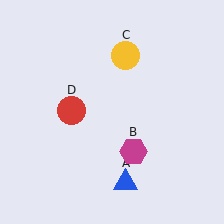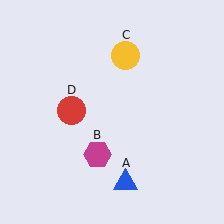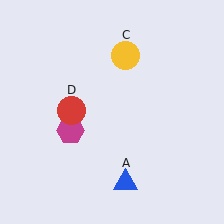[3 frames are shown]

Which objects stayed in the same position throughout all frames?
Blue triangle (object A) and yellow circle (object C) and red circle (object D) remained stationary.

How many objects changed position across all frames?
1 object changed position: magenta hexagon (object B).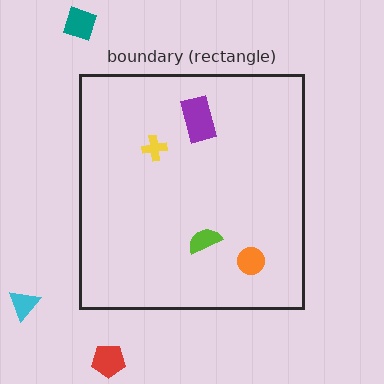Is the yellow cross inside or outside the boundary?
Inside.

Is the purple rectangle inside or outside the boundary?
Inside.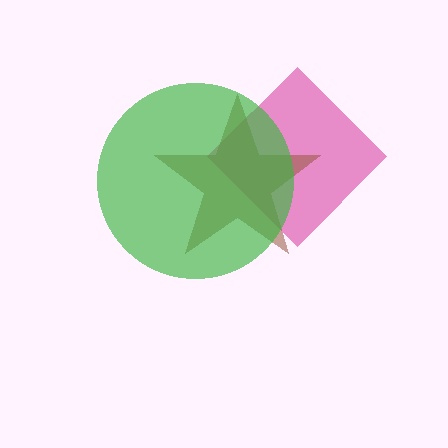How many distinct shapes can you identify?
There are 3 distinct shapes: a magenta diamond, a brown star, a green circle.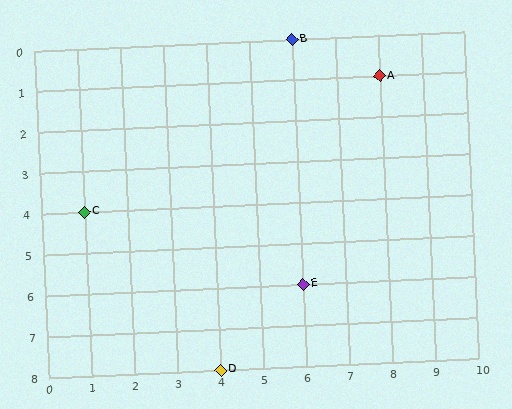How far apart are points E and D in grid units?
Points E and D are 2 columns and 2 rows apart (about 2.8 grid units diagonally).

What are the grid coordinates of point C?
Point C is at grid coordinates (1, 4).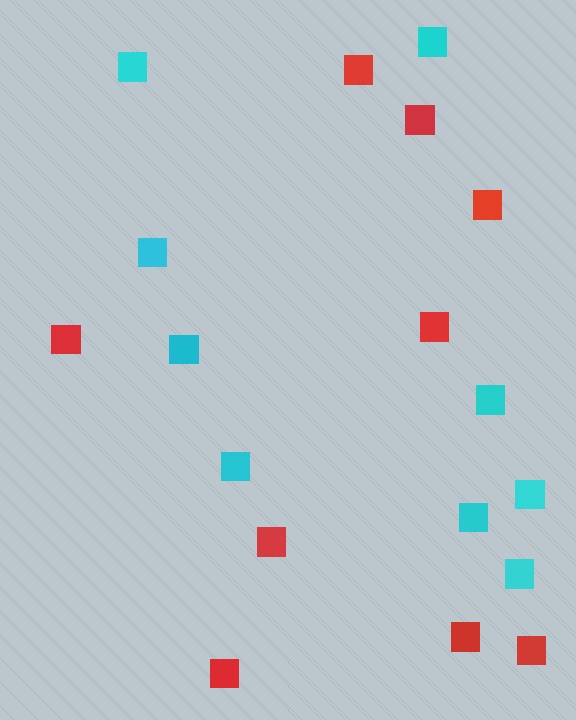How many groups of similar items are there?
There are 2 groups: one group of cyan squares (9) and one group of red squares (9).